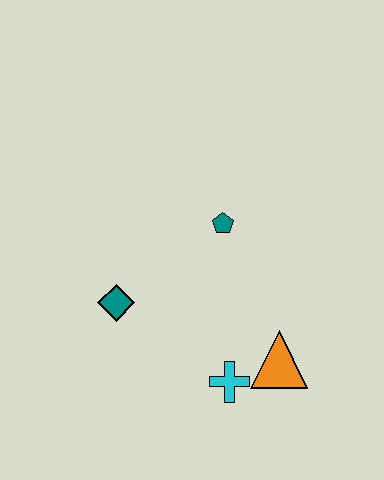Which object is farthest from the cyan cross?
The teal pentagon is farthest from the cyan cross.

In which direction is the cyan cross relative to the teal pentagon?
The cyan cross is below the teal pentagon.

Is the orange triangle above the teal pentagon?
No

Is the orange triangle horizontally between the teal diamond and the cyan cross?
No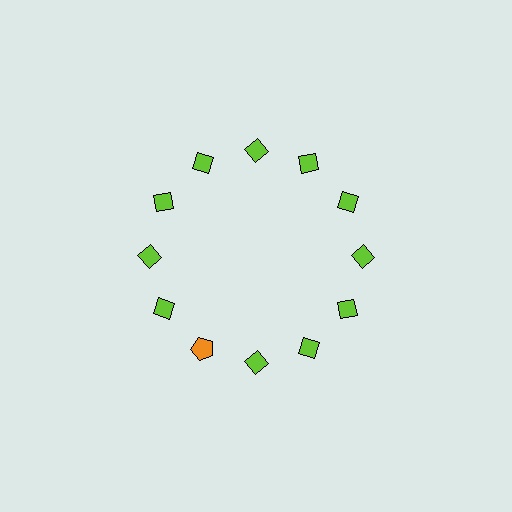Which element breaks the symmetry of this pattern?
The orange pentagon at roughly the 7 o'clock position breaks the symmetry. All other shapes are lime diamonds.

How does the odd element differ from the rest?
It differs in both color (orange instead of lime) and shape (pentagon instead of diamond).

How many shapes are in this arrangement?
There are 12 shapes arranged in a ring pattern.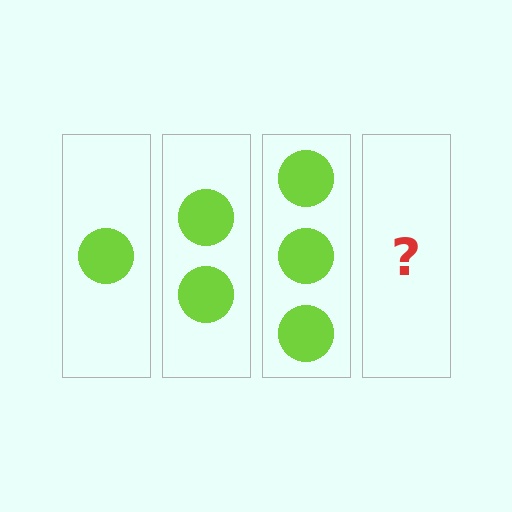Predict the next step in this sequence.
The next step is 4 circles.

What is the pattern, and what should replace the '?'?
The pattern is that each step adds one more circle. The '?' should be 4 circles.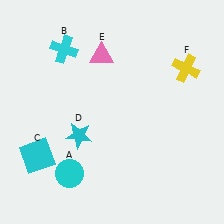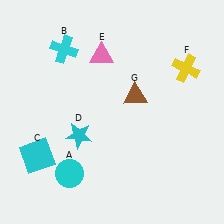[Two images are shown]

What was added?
A brown triangle (G) was added in Image 2.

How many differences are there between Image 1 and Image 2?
There is 1 difference between the two images.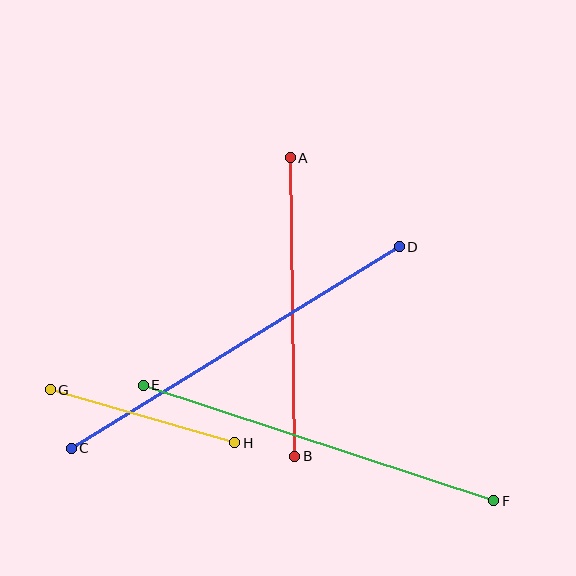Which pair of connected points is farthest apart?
Points C and D are farthest apart.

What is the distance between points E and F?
The distance is approximately 369 pixels.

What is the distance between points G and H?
The distance is approximately 192 pixels.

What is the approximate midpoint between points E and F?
The midpoint is at approximately (318, 443) pixels.